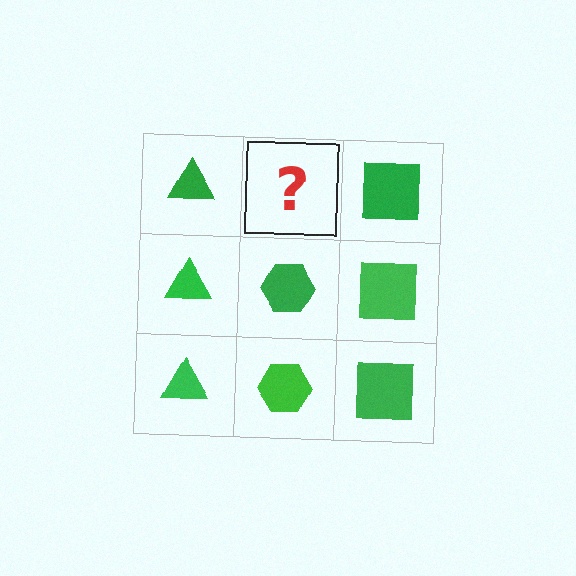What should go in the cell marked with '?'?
The missing cell should contain a green hexagon.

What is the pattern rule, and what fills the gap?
The rule is that each column has a consistent shape. The gap should be filled with a green hexagon.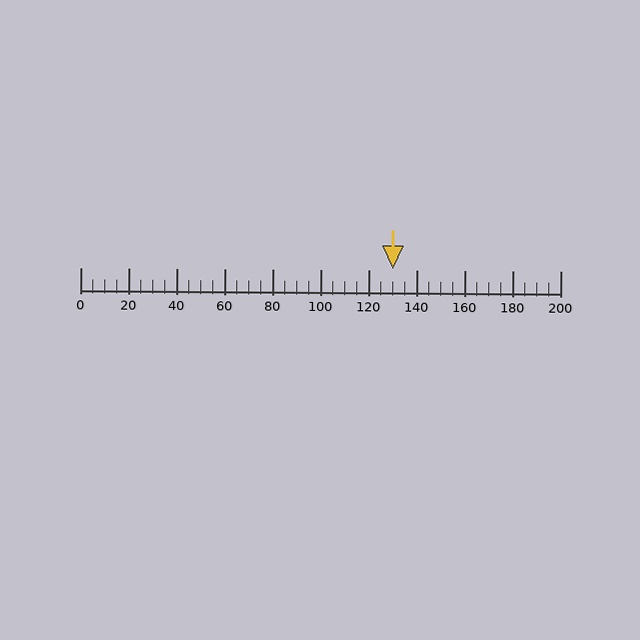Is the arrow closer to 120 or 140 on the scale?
The arrow is closer to 140.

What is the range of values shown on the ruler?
The ruler shows values from 0 to 200.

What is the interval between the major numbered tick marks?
The major tick marks are spaced 20 units apart.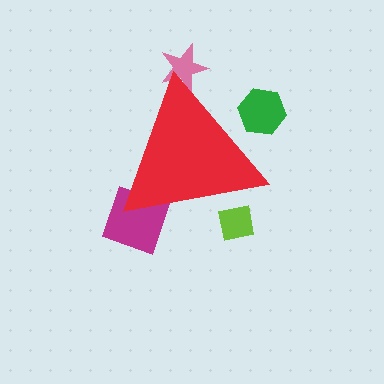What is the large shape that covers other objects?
A red triangle.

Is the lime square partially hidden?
Yes, the lime square is partially hidden behind the red triangle.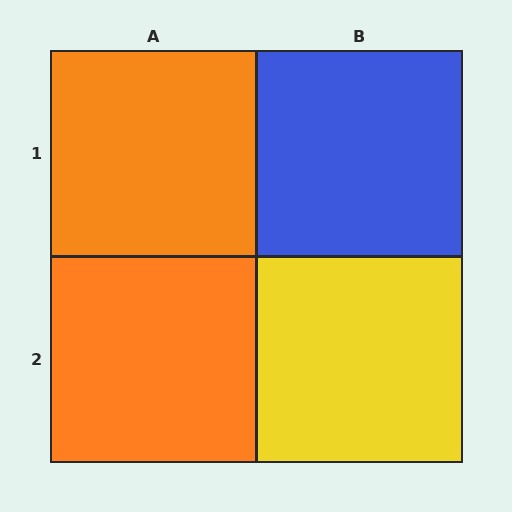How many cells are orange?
2 cells are orange.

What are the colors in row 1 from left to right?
Orange, blue.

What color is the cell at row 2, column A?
Orange.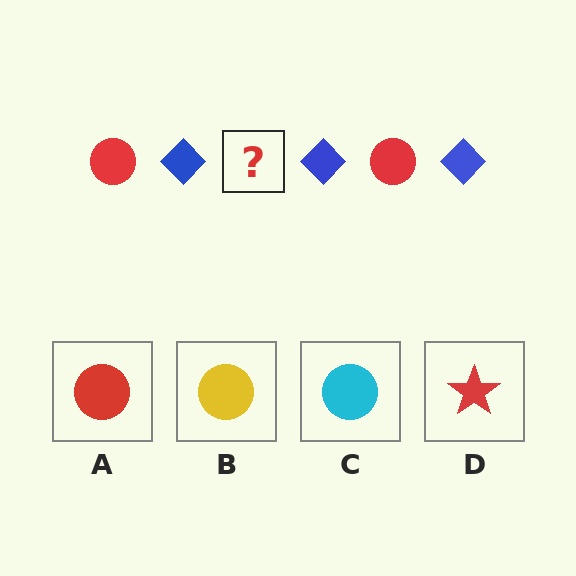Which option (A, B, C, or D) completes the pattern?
A.